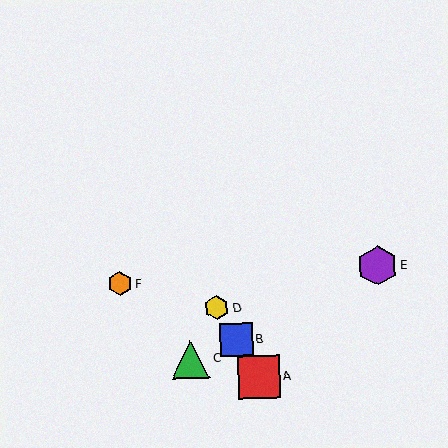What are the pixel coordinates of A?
Object A is at (259, 377).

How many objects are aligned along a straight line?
3 objects (A, B, D) are aligned along a straight line.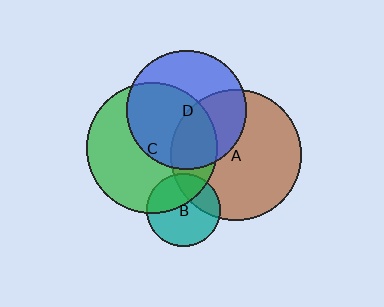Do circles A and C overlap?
Yes.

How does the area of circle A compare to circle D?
Approximately 1.2 times.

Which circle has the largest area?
Circle A (brown).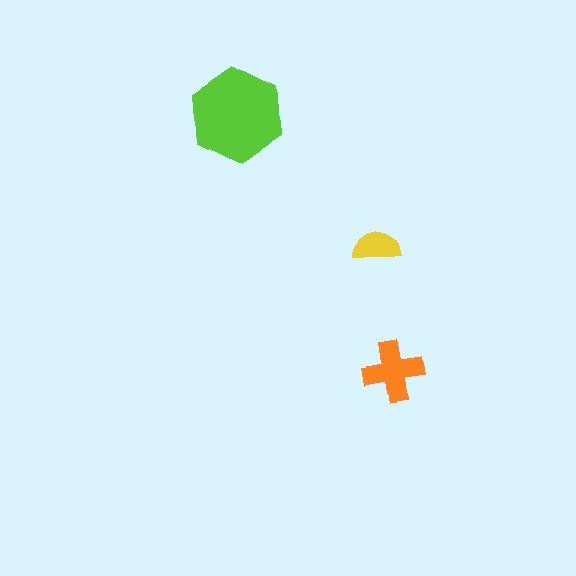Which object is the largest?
The lime hexagon.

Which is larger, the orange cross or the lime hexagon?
The lime hexagon.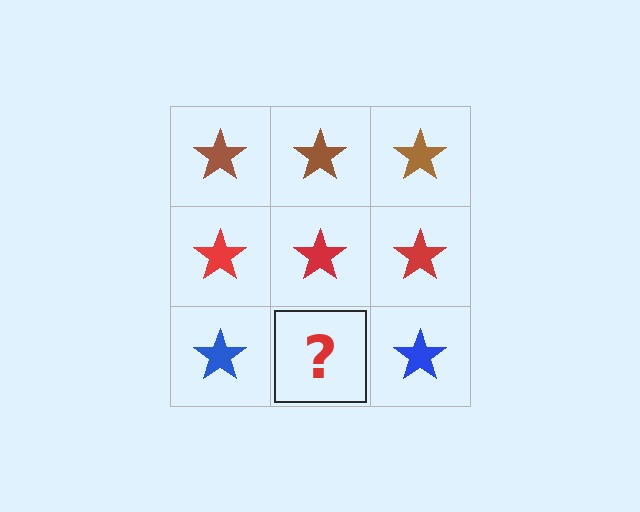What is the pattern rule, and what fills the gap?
The rule is that each row has a consistent color. The gap should be filled with a blue star.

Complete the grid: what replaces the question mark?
The question mark should be replaced with a blue star.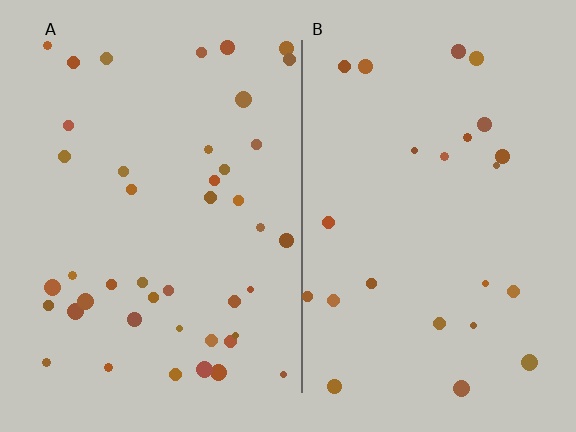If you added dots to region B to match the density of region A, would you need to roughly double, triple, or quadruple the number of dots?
Approximately double.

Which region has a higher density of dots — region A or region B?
A (the left).